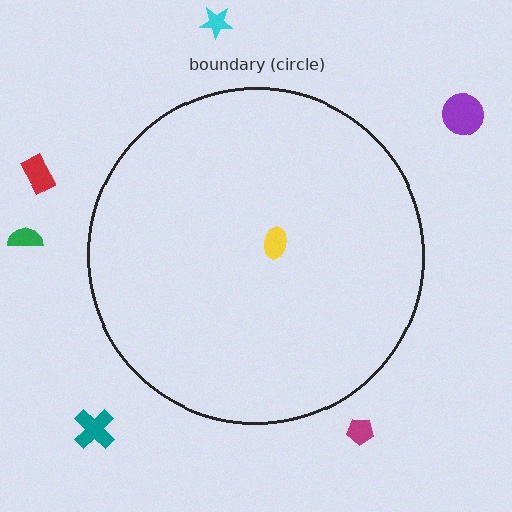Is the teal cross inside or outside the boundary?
Outside.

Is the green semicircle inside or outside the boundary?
Outside.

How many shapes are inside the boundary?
1 inside, 6 outside.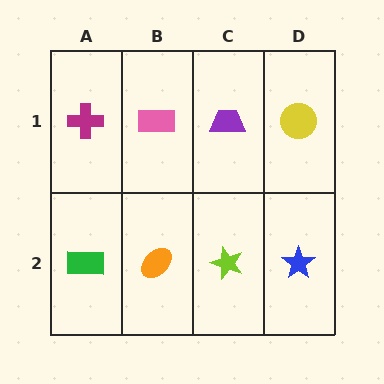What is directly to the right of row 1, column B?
A purple trapezoid.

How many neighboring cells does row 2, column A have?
2.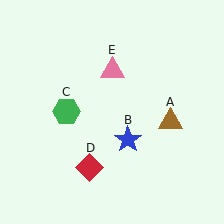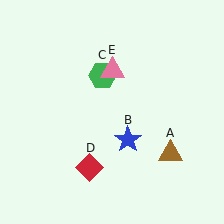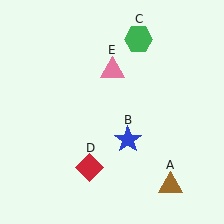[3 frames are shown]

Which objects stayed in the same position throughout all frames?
Blue star (object B) and red diamond (object D) and pink triangle (object E) remained stationary.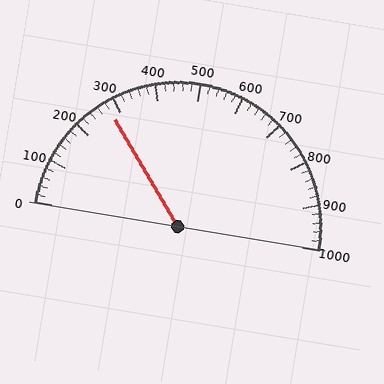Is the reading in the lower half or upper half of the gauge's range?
The reading is in the lower half of the range (0 to 1000).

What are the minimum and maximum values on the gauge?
The gauge ranges from 0 to 1000.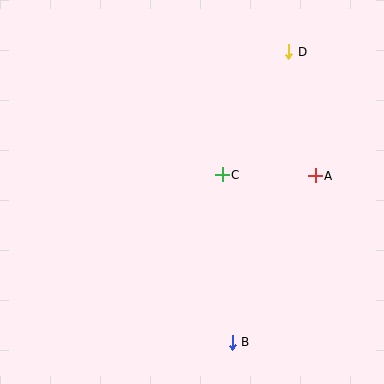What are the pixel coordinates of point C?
Point C is at (222, 175).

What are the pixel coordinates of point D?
Point D is at (289, 52).